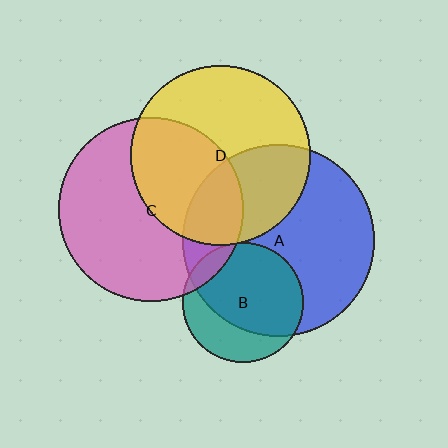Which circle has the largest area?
Circle A (blue).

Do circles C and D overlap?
Yes.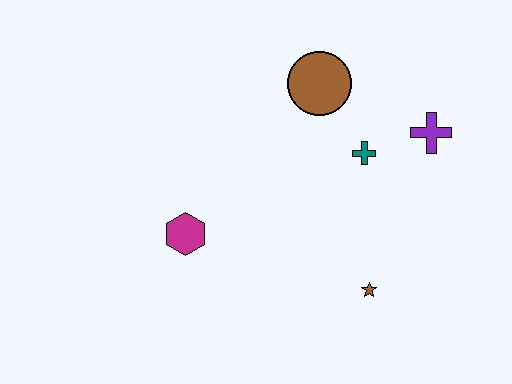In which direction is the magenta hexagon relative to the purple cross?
The magenta hexagon is to the left of the purple cross.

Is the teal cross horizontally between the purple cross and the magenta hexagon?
Yes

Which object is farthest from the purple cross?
The magenta hexagon is farthest from the purple cross.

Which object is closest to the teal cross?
The purple cross is closest to the teal cross.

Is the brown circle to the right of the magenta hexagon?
Yes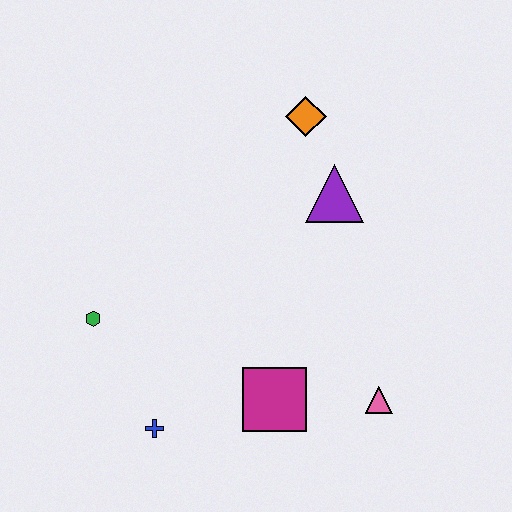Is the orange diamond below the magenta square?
No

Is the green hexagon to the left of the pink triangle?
Yes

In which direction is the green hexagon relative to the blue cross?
The green hexagon is above the blue cross.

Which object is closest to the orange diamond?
The purple triangle is closest to the orange diamond.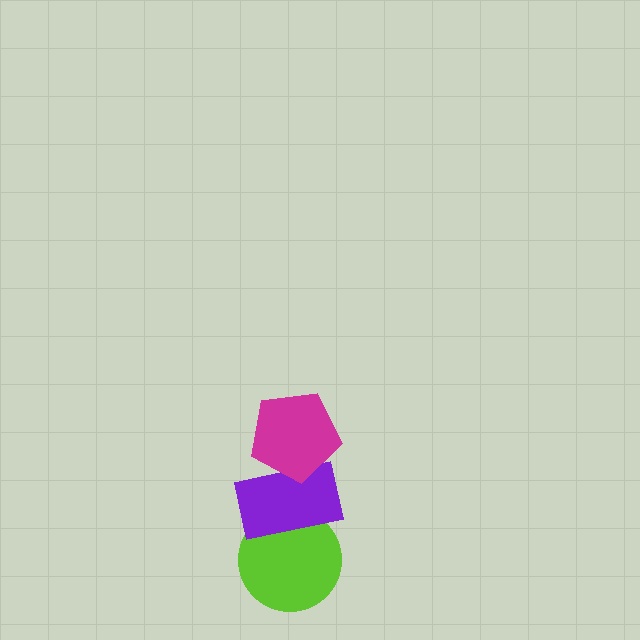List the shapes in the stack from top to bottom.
From top to bottom: the magenta pentagon, the purple rectangle, the lime circle.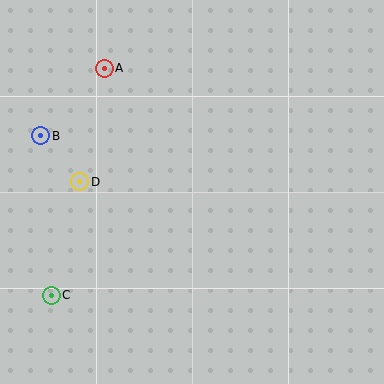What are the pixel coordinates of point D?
Point D is at (80, 182).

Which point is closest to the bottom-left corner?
Point C is closest to the bottom-left corner.